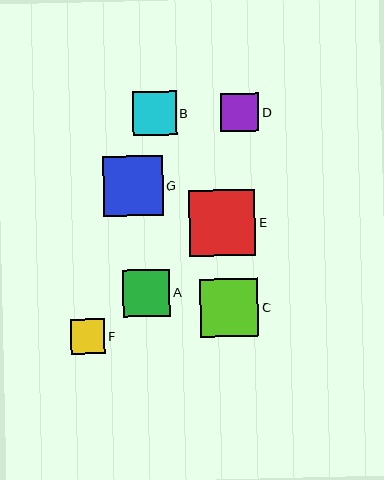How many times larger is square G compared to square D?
Square G is approximately 1.6 times the size of square D.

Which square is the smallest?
Square F is the smallest with a size of approximately 35 pixels.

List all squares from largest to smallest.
From largest to smallest: E, G, C, A, B, D, F.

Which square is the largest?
Square E is the largest with a size of approximately 66 pixels.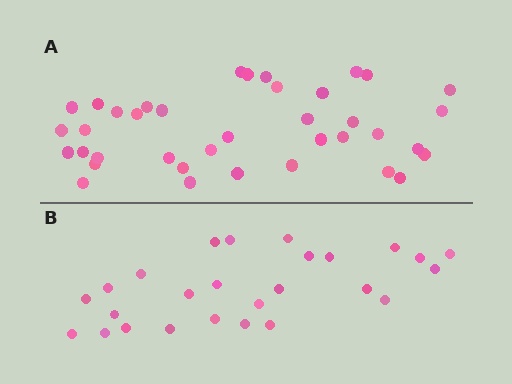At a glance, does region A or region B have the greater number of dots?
Region A (the top region) has more dots.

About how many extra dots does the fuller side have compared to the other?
Region A has roughly 12 or so more dots than region B.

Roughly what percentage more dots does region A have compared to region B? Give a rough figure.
About 45% more.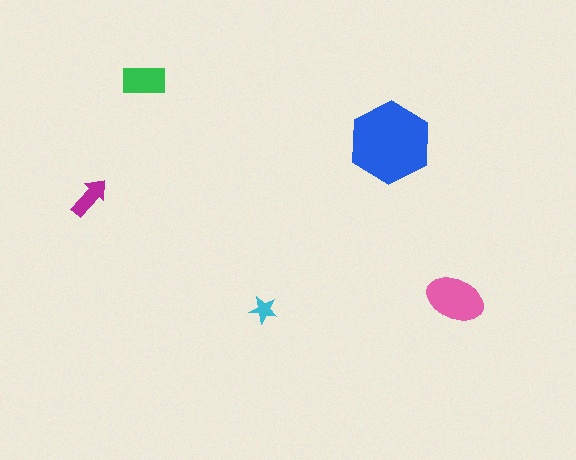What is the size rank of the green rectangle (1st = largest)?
3rd.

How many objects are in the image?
There are 5 objects in the image.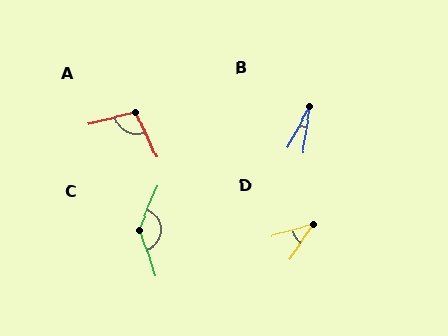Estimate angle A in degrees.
Approximately 100 degrees.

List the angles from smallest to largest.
B (19°), D (39°), A (100°), C (138°).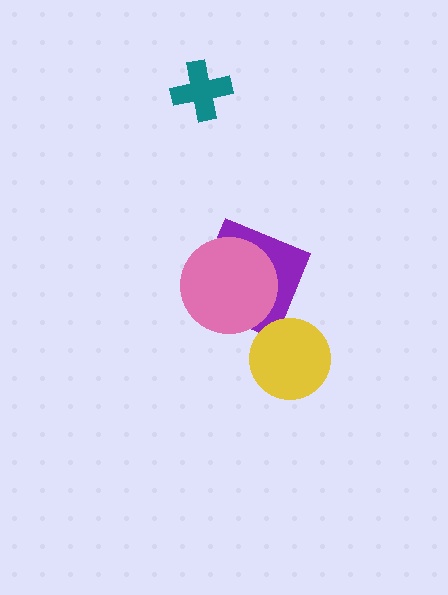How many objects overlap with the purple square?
1 object overlaps with the purple square.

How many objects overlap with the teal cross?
0 objects overlap with the teal cross.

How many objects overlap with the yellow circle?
0 objects overlap with the yellow circle.